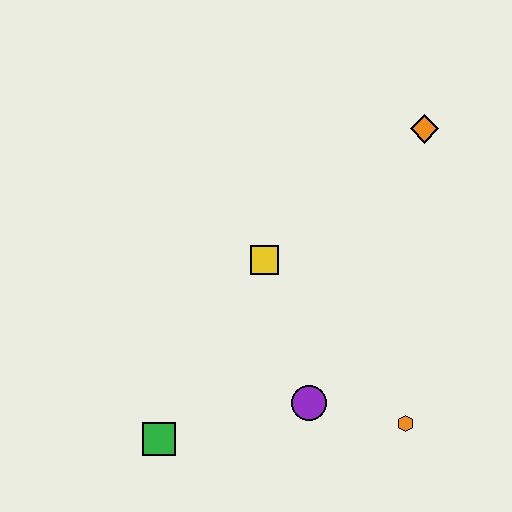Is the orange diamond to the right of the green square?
Yes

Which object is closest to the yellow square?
The purple circle is closest to the yellow square.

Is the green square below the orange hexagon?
Yes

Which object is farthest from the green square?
The orange diamond is farthest from the green square.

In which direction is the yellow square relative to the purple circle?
The yellow square is above the purple circle.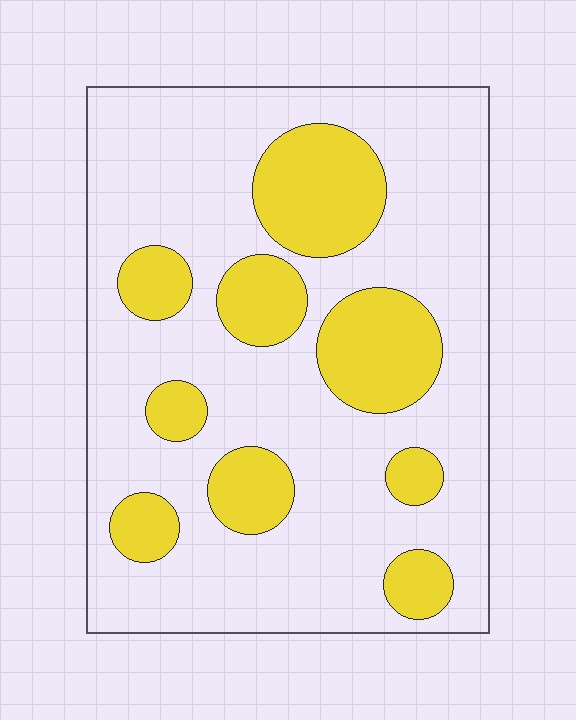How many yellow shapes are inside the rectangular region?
9.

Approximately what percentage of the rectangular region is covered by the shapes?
Approximately 25%.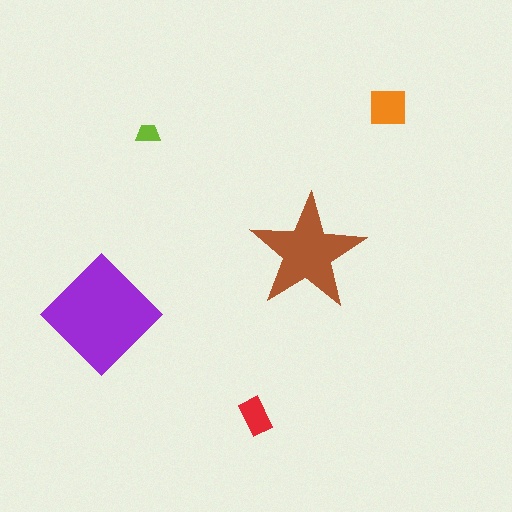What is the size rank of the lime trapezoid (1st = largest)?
5th.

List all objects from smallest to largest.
The lime trapezoid, the red rectangle, the orange square, the brown star, the purple diamond.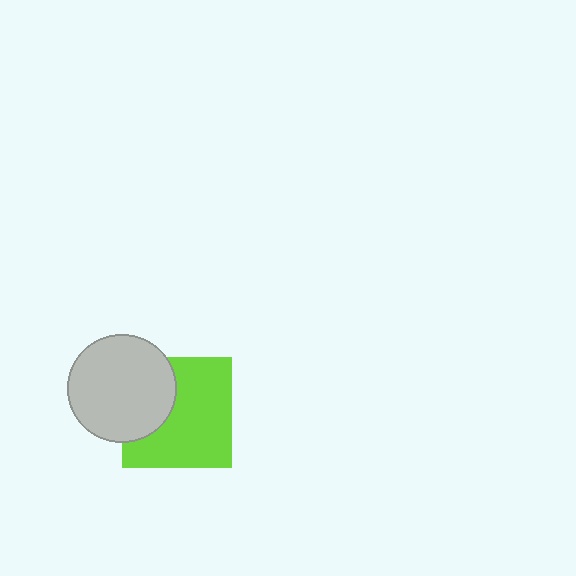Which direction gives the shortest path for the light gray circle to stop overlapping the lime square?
Moving left gives the shortest separation.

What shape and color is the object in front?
The object in front is a light gray circle.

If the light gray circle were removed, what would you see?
You would see the complete lime square.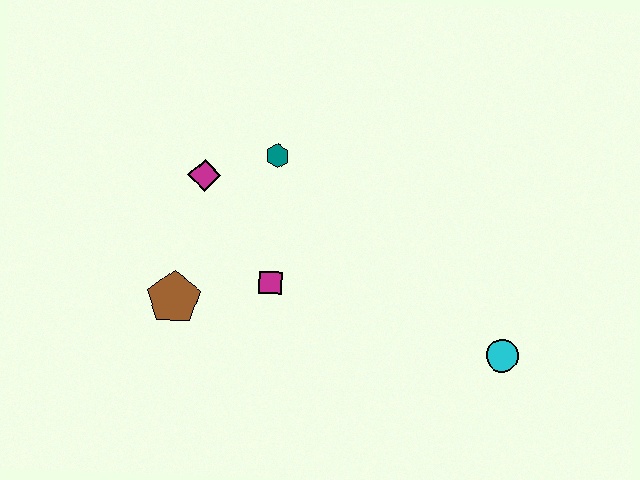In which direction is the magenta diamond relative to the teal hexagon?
The magenta diamond is to the left of the teal hexagon.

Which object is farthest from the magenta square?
The cyan circle is farthest from the magenta square.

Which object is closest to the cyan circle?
The magenta square is closest to the cyan circle.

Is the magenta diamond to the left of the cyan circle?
Yes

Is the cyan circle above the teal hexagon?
No